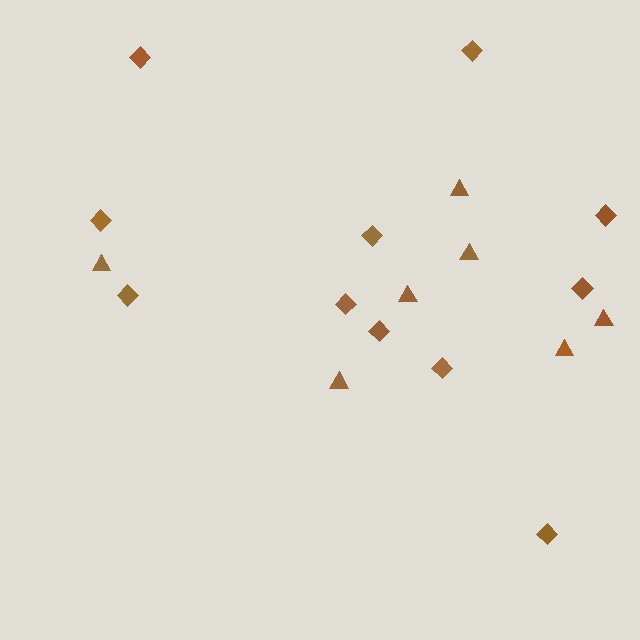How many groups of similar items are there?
There are 2 groups: one group of diamonds (11) and one group of triangles (7).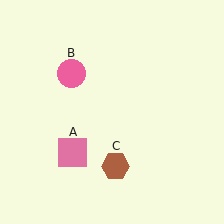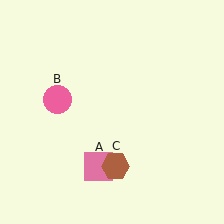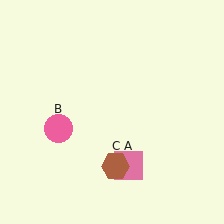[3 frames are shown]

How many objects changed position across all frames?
2 objects changed position: pink square (object A), pink circle (object B).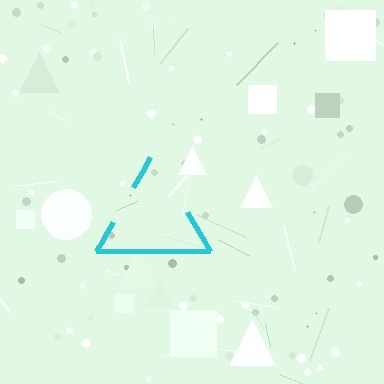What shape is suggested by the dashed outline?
The dashed outline suggests a triangle.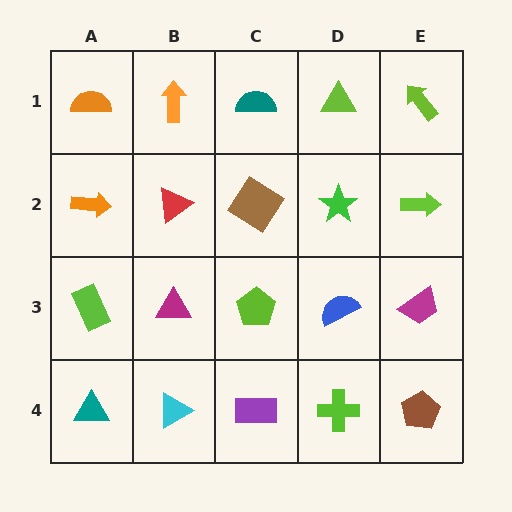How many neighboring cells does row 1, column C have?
3.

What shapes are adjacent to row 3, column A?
An orange arrow (row 2, column A), a teal triangle (row 4, column A), a magenta triangle (row 3, column B).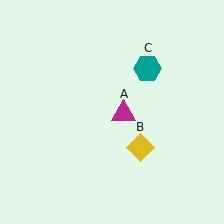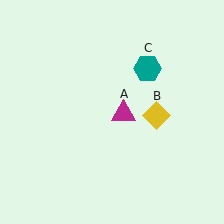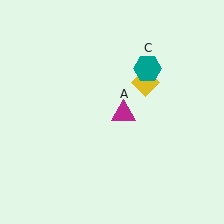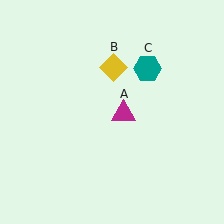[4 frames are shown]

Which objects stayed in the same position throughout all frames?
Magenta triangle (object A) and teal hexagon (object C) remained stationary.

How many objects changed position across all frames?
1 object changed position: yellow diamond (object B).